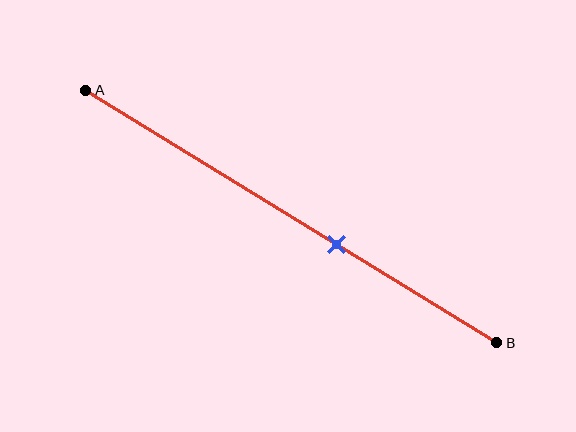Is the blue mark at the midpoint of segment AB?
No, the mark is at about 60% from A, not at the 50% midpoint.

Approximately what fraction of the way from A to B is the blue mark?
The blue mark is approximately 60% of the way from A to B.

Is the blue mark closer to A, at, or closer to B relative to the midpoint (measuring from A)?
The blue mark is closer to point B than the midpoint of segment AB.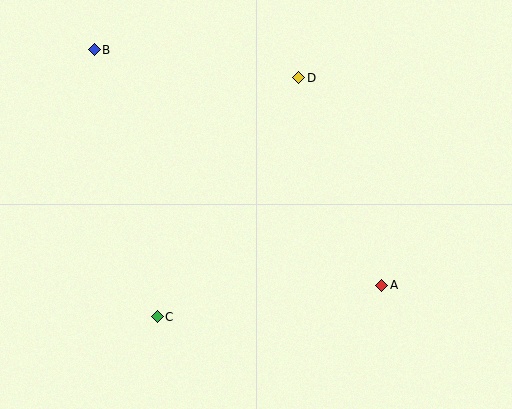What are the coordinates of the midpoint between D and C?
The midpoint between D and C is at (228, 197).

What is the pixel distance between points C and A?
The distance between C and A is 227 pixels.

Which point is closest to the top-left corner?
Point B is closest to the top-left corner.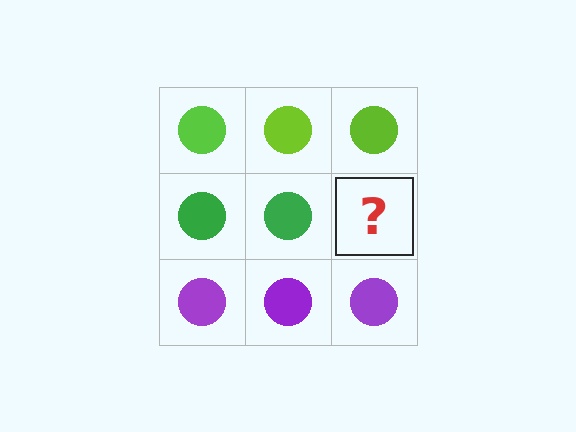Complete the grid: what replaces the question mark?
The question mark should be replaced with a green circle.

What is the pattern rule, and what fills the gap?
The rule is that each row has a consistent color. The gap should be filled with a green circle.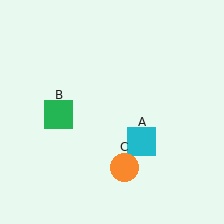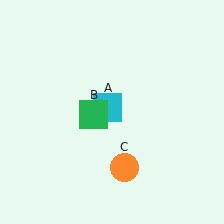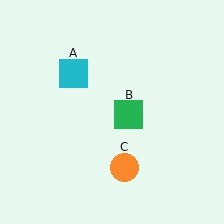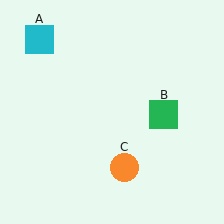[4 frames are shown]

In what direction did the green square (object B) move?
The green square (object B) moved right.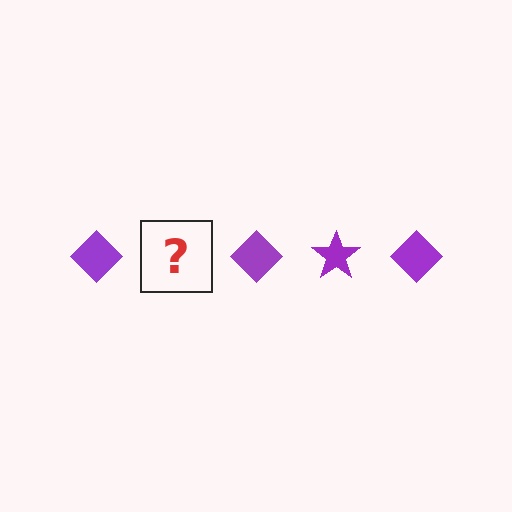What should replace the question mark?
The question mark should be replaced with a purple star.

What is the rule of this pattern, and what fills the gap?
The rule is that the pattern cycles through diamond, star shapes in purple. The gap should be filled with a purple star.